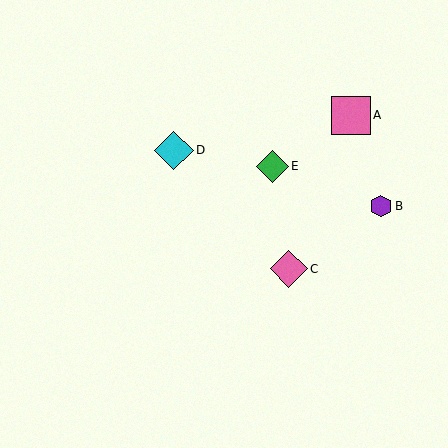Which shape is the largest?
The pink square (labeled A) is the largest.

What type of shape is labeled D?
Shape D is a cyan diamond.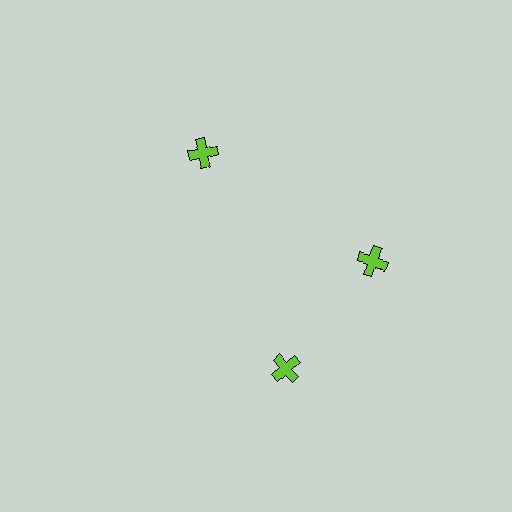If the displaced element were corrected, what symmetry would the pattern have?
It would have 3-fold rotational symmetry — the pattern would map onto itself every 120 degrees.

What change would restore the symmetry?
The symmetry would be restored by rotating it back into even spacing with its neighbors so that all 3 crosses sit at equal angles and equal distance from the center.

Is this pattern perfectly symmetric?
No. The 3 lime crosses are arranged in a ring, but one element near the 7 o'clock position is rotated out of alignment along the ring, breaking the 3-fold rotational symmetry.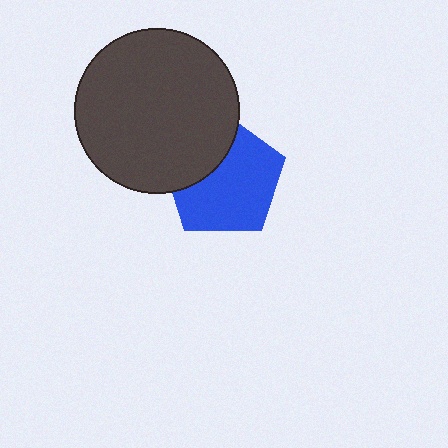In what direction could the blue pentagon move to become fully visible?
The blue pentagon could move toward the lower-right. That would shift it out from behind the dark gray circle entirely.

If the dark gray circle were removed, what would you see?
You would see the complete blue pentagon.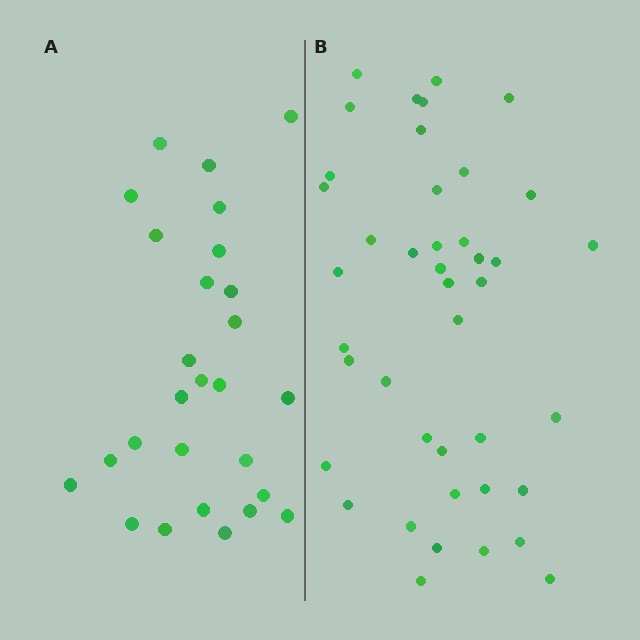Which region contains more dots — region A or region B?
Region B (the right region) has more dots.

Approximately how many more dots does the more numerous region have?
Region B has approximately 15 more dots than region A.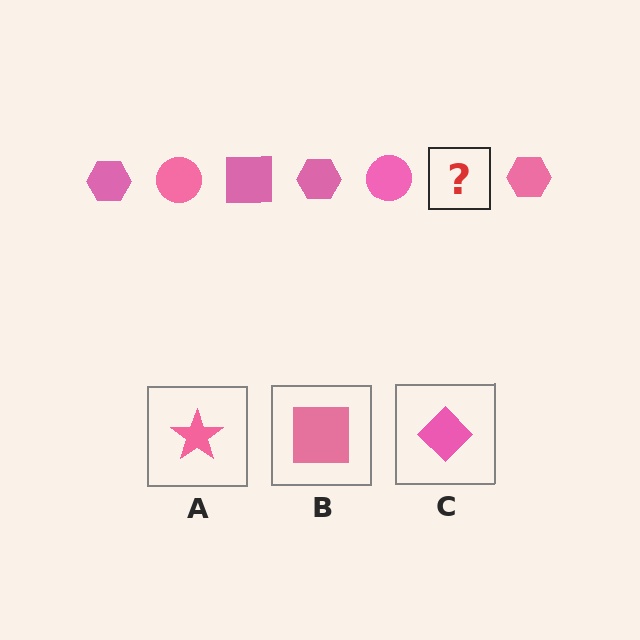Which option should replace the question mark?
Option B.